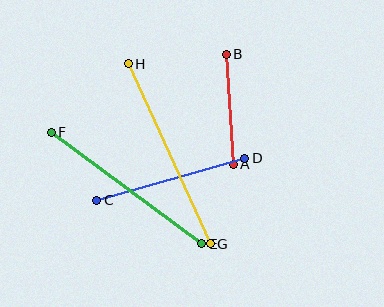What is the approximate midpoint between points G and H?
The midpoint is at approximately (169, 154) pixels.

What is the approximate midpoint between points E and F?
The midpoint is at approximately (126, 188) pixels.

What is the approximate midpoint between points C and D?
The midpoint is at approximately (171, 179) pixels.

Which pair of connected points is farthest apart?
Points G and H are farthest apart.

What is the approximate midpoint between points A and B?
The midpoint is at approximately (230, 109) pixels.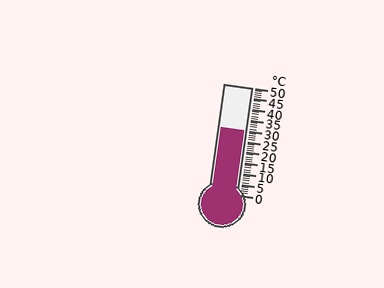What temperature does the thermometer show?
The thermometer shows approximately 30°C.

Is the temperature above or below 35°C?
The temperature is below 35°C.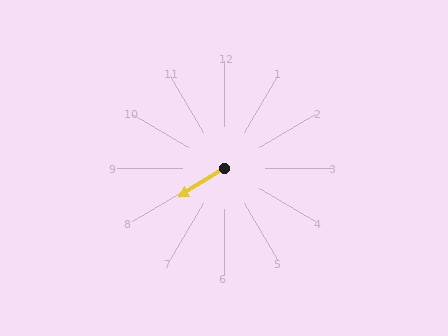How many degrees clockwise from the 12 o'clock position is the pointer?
Approximately 238 degrees.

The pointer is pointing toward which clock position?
Roughly 8 o'clock.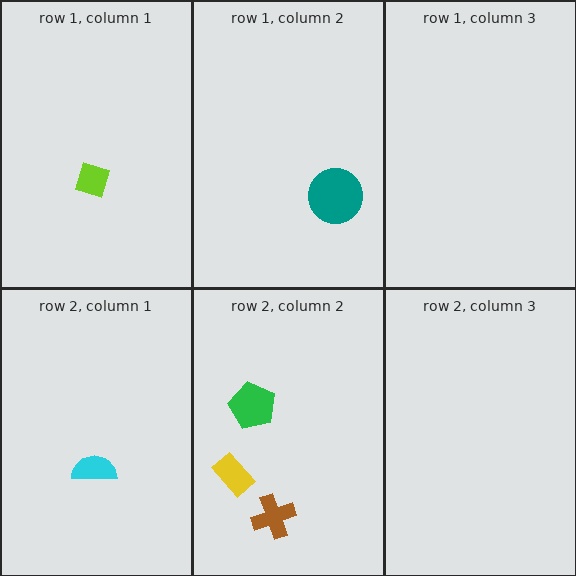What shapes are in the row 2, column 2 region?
The yellow rectangle, the brown cross, the green pentagon.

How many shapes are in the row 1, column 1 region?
1.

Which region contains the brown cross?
The row 2, column 2 region.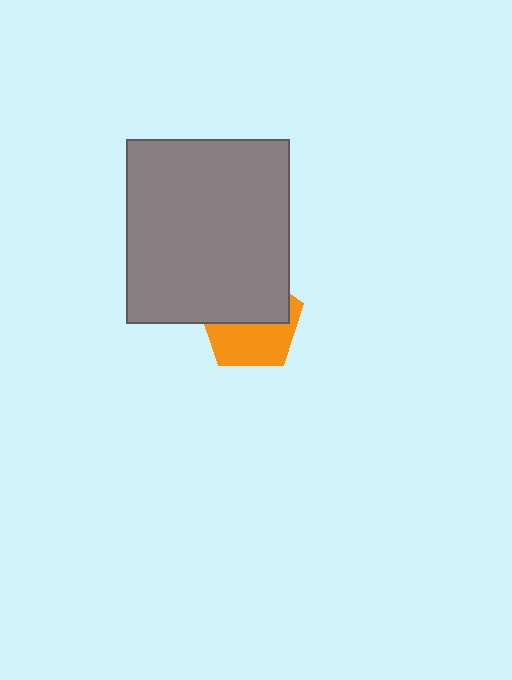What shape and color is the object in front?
The object in front is a gray rectangle.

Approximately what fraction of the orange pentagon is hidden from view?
Roughly 51% of the orange pentagon is hidden behind the gray rectangle.